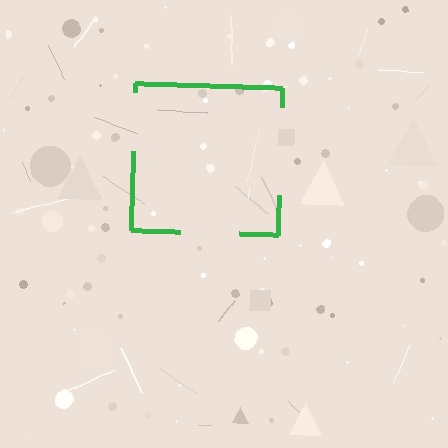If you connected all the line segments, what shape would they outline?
They would outline a square.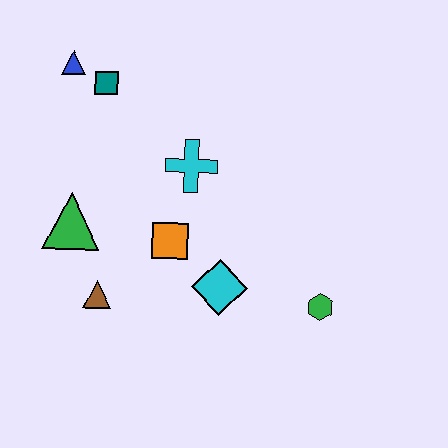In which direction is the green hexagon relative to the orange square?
The green hexagon is to the right of the orange square.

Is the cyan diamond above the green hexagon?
Yes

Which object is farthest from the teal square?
The green hexagon is farthest from the teal square.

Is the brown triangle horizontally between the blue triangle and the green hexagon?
Yes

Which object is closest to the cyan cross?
The orange square is closest to the cyan cross.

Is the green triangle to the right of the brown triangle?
No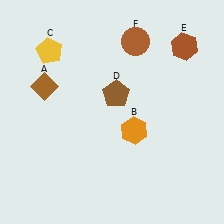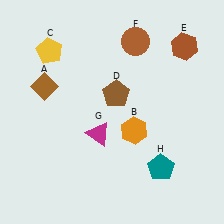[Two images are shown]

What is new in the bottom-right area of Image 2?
A teal pentagon (H) was added in the bottom-right area of Image 2.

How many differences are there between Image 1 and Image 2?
There are 2 differences between the two images.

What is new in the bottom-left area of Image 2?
A magenta triangle (G) was added in the bottom-left area of Image 2.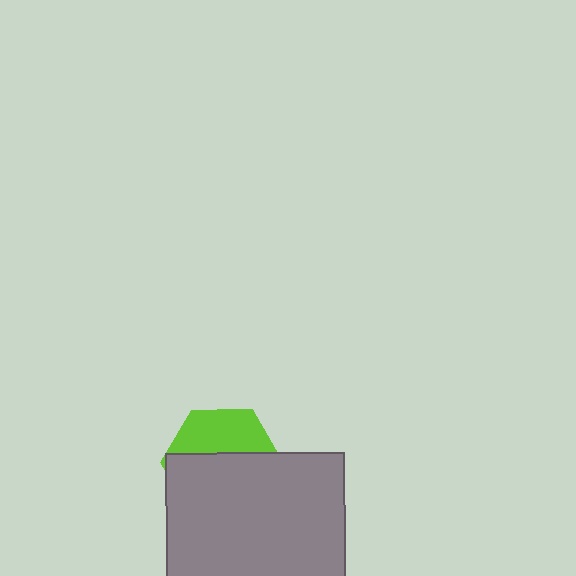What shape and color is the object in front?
The object in front is a gray square.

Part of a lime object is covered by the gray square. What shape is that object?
It is a hexagon.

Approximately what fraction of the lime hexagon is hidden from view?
Roughly 62% of the lime hexagon is hidden behind the gray square.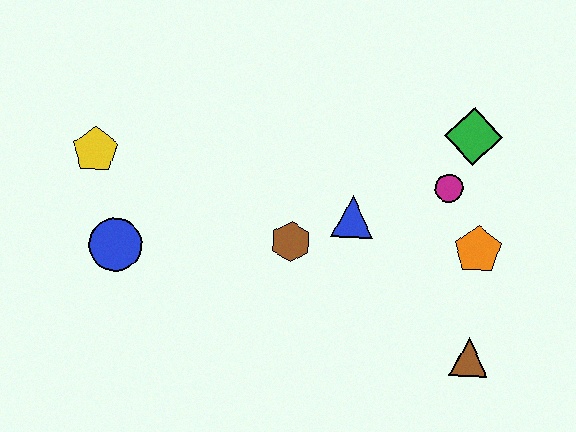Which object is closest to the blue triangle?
The brown hexagon is closest to the blue triangle.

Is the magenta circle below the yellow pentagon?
Yes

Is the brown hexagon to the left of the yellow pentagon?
No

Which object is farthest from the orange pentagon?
The yellow pentagon is farthest from the orange pentagon.